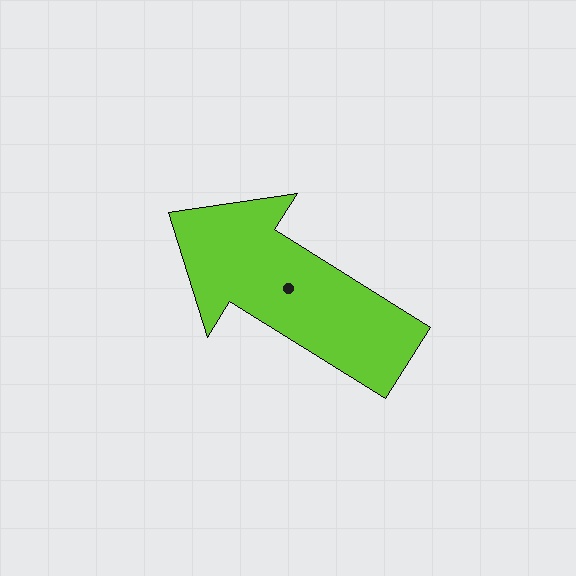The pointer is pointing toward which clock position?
Roughly 10 o'clock.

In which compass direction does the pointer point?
Northwest.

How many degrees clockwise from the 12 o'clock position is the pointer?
Approximately 302 degrees.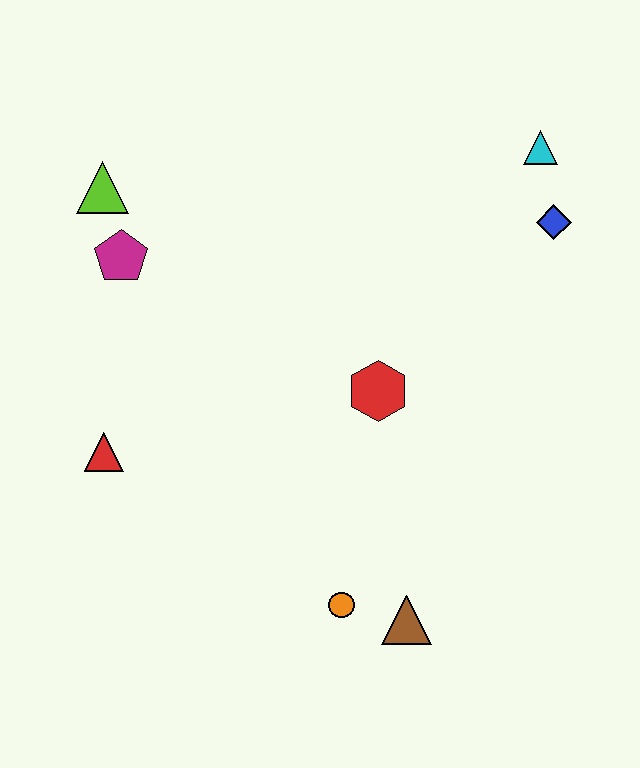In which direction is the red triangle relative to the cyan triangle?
The red triangle is to the left of the cyan triangle.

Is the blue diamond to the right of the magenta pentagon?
Yes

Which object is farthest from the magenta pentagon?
The brown triangle is farthest from the magenta pentagon.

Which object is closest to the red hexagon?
The orange circle is closest to the red hexagon.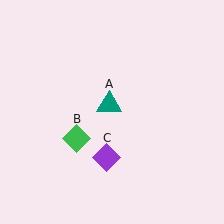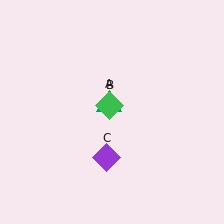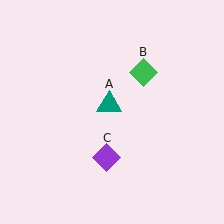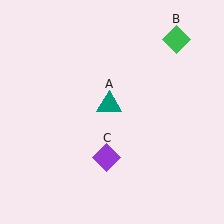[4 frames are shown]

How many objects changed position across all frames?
1 object changed position: green diamond (object B).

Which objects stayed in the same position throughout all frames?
Teal triangle (object A) and purple diamond (object C) remained stationary.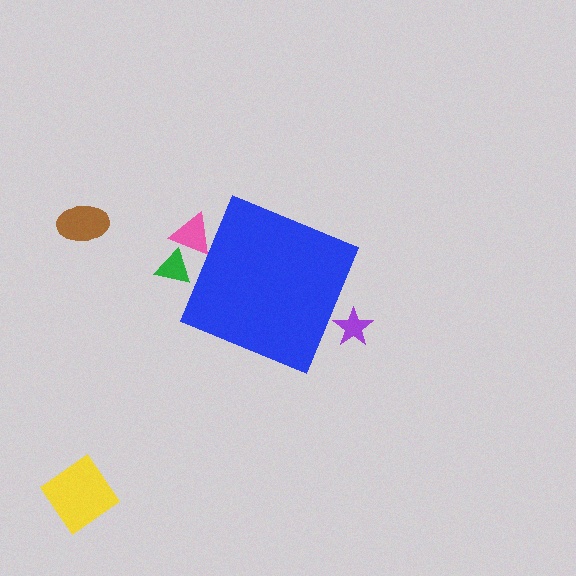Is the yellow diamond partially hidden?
No, the yellow diamond is fully visible.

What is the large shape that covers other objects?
A blue diamond.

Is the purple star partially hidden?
Yes, the purple star is partially hidden behind the blue diamond.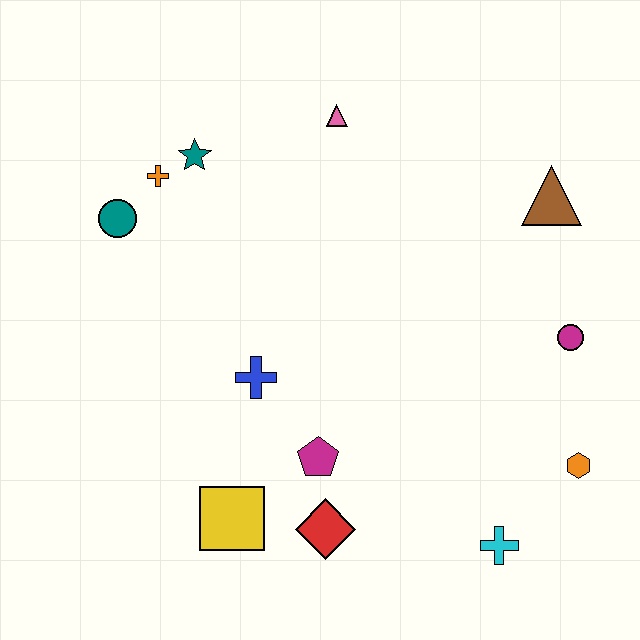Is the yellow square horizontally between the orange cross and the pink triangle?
Yes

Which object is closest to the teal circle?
The orange cross is closest to the teal circle.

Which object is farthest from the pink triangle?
The cyan cross is farthest from the pink triangle.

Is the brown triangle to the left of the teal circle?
No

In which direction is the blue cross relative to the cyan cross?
The blue cross is to the left of the cyan cross.